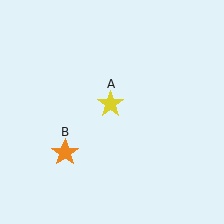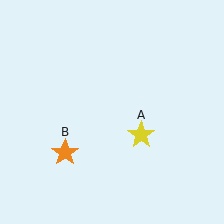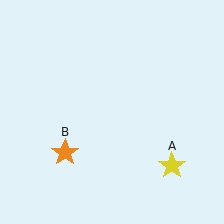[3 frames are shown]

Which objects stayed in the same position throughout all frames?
Orange star (object B) remained stationary.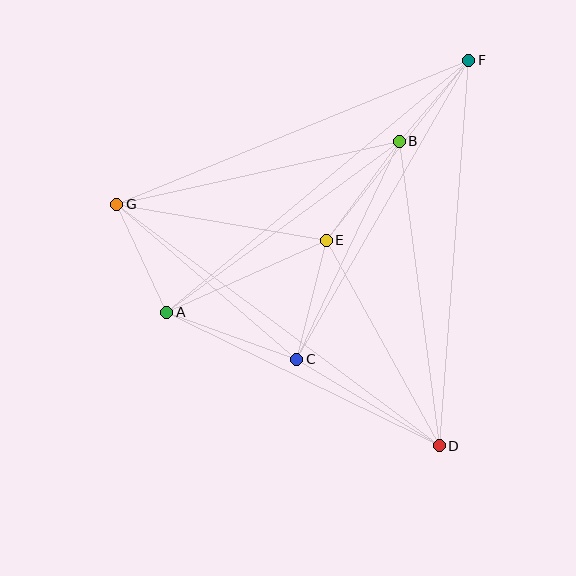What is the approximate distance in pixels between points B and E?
The distance between B and E is approximately 123 pixels.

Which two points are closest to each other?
Points B and F are closest to each other.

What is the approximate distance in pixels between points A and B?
The distance between A and B is approximately 288 pixels.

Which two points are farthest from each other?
Points D and G are farthest from each other.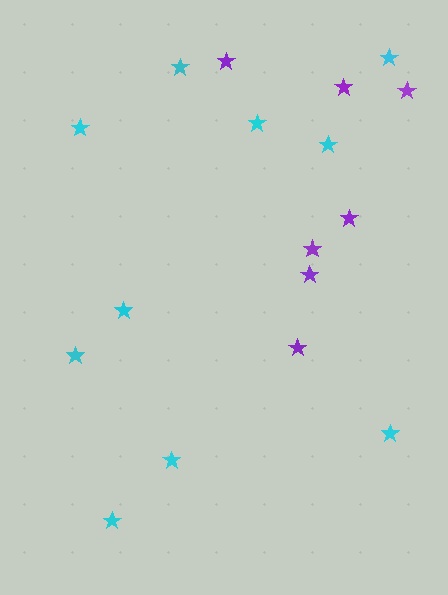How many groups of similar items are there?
There are 2 groups: one group of purple stars (7) and one group of cyan stars (10).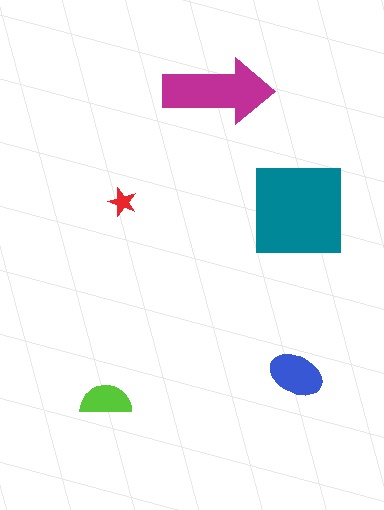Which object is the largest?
The teal square.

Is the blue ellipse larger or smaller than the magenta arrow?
Smaller.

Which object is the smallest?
The red star.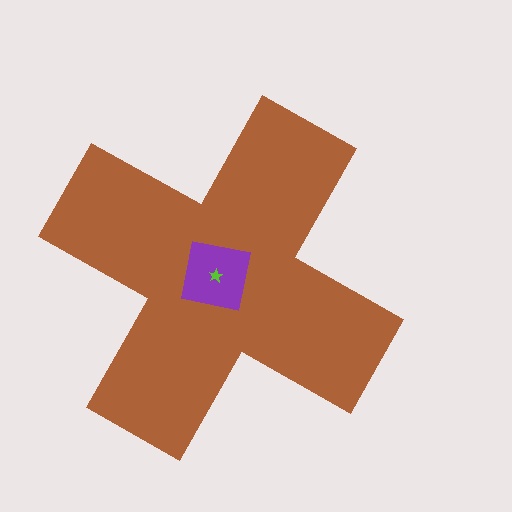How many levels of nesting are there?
3.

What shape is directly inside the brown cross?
The purple square.